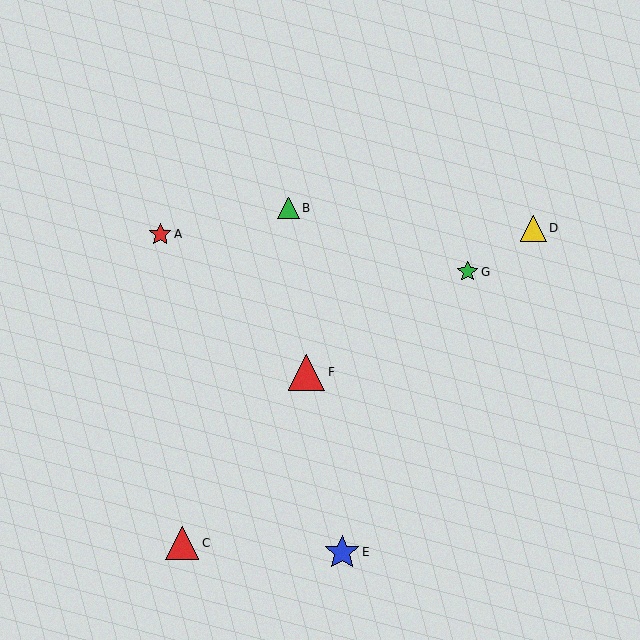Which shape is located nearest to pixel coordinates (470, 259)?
The green star (labeled G) at (467, 272) is nearest to that location.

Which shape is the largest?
The red triangle (labeled F) is the largest.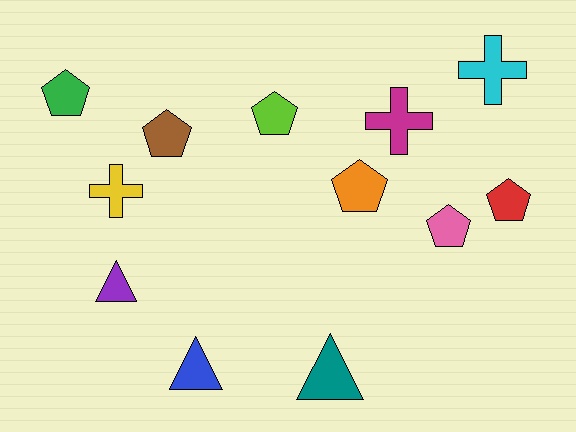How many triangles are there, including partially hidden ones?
There are 3 triangles.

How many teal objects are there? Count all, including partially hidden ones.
There is 1 teal object.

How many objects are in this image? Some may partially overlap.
There are 12 objects.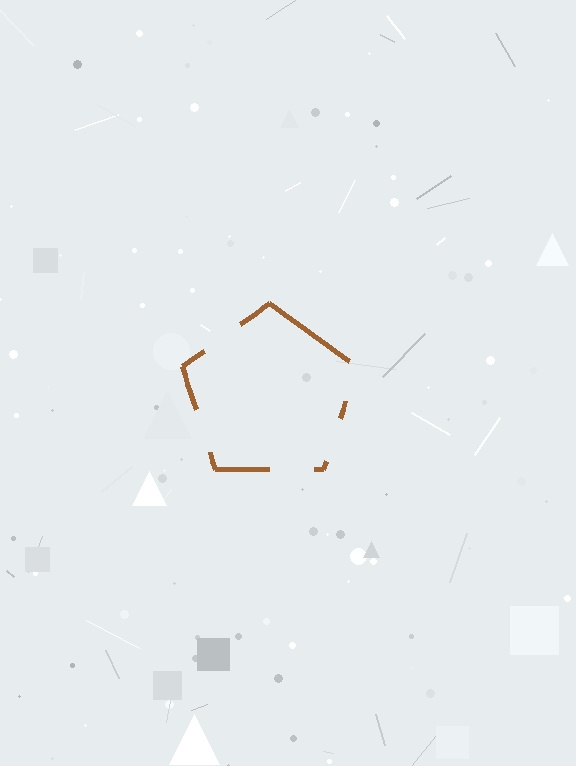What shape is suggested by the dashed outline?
The dashed outline suggests a pentagon.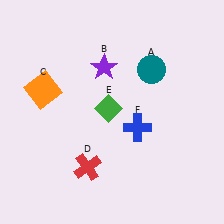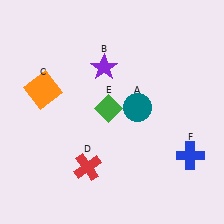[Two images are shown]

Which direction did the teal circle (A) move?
The teal circle (A) moved down.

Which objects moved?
The objects that moved are: the teal circle (A), the blue cross (F).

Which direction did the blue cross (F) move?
The blue cross (F) moved right.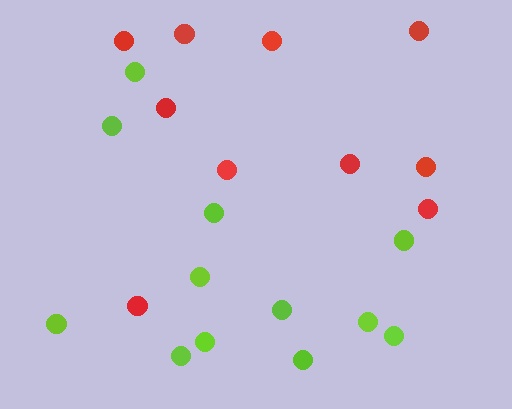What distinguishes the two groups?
There are 2 groups: one group of lime circles (12) and one group of red circles (10).